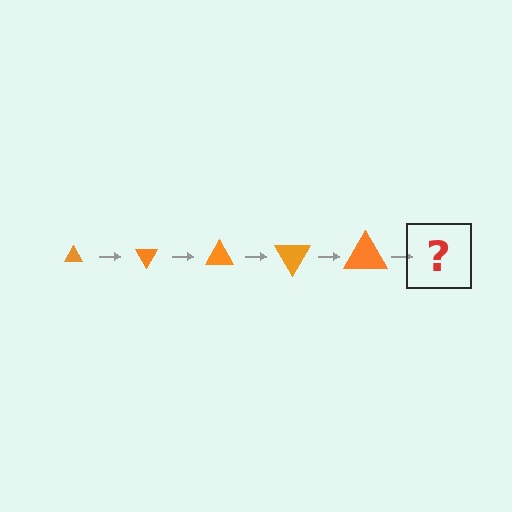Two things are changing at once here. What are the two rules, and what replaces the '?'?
The two rules are that the triangle grows larger each step and it rotates 60 degrees each step. The '?' should be a triangle, larger than the previous one and rotated 300 degrees from the start.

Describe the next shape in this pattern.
It should be a triangle, larger than the previous one and rotated 300 degrees from the start.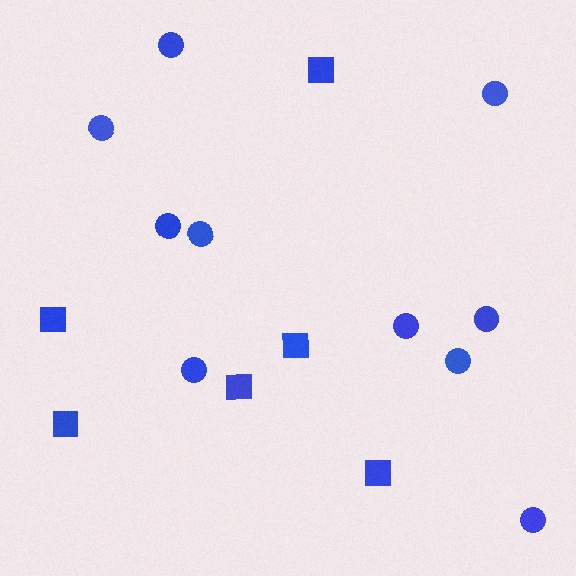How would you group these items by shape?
There are 2 groups: one group of circles (10) and one group of squares (6).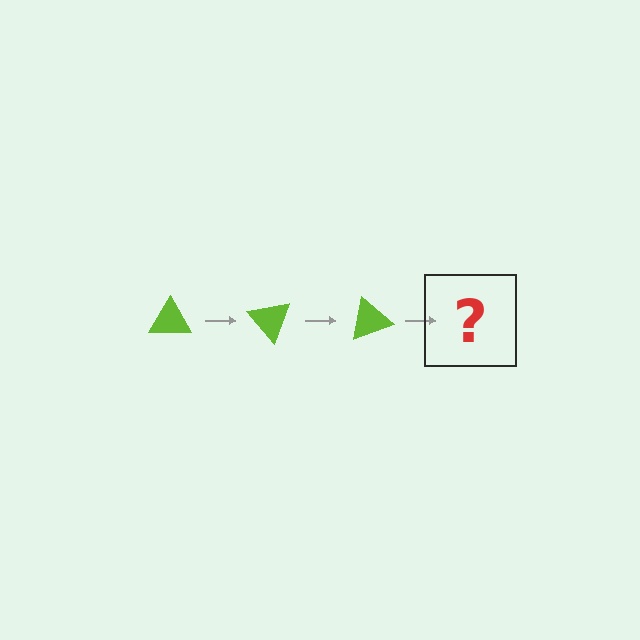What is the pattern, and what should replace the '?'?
The pattern is that the triangle rotates 50 degrees each step. The '?' should be a lime triangle rotated 150 degrees.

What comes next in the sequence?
The next element should be a lime triangle rotated 150 degrees.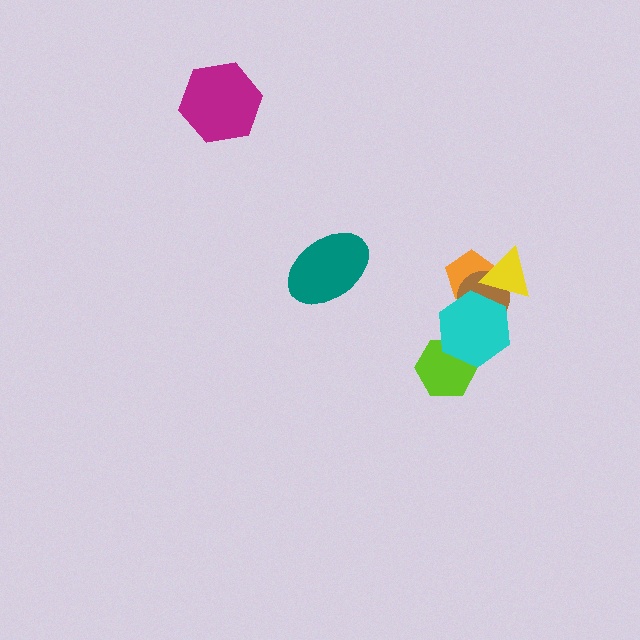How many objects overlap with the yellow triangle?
2 objects overlap with the yellow triangle.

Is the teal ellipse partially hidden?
No, no other shape covers it.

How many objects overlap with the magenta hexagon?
0 objects overlap with the magenta hexagon.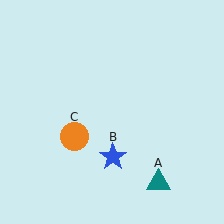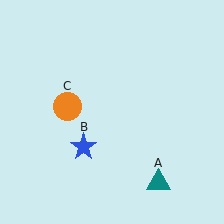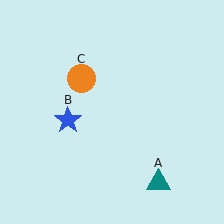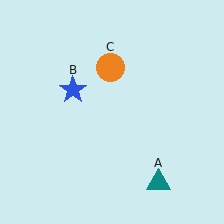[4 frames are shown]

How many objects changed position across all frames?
2 objects changed position: blue star (object B), orange circle (object C).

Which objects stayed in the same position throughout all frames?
Teal triangle (object A) remained stationary.